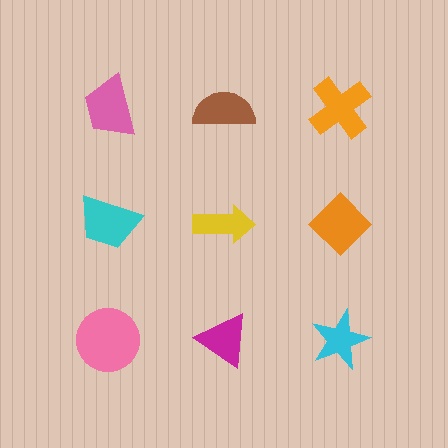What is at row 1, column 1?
A pink trapezoid.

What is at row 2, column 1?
A cyan trapezoid.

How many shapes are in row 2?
3 shapes.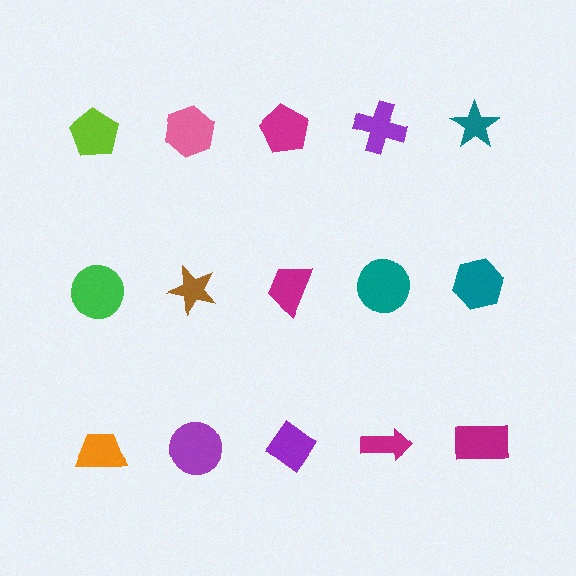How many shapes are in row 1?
5 shapes.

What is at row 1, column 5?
A teal star.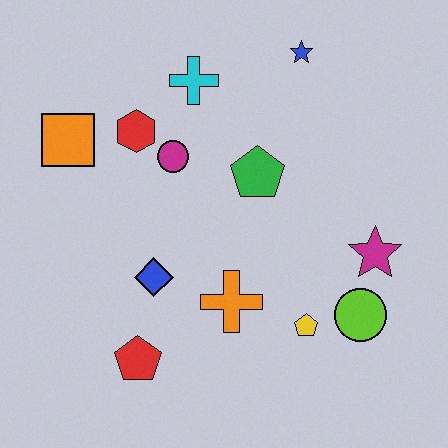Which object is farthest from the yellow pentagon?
The orange square is farthest from the yellow pentagon.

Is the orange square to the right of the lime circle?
No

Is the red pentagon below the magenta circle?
Yes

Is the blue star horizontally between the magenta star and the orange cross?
Yes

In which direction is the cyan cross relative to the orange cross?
The cyan cross is above the orange cross.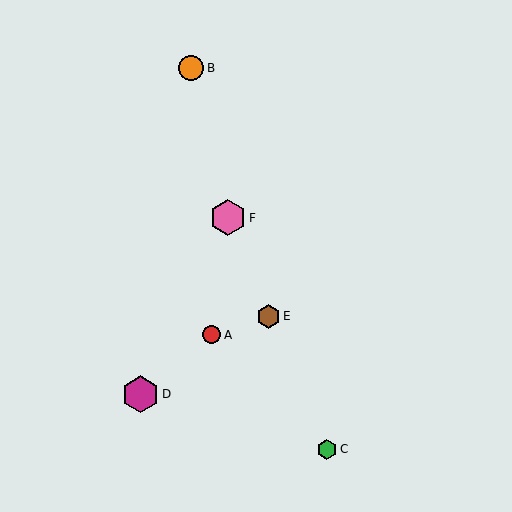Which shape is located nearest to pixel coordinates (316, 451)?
The green hexagon (labeled C) at (327, 449) is nearest to that location.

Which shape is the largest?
The magenta hexagon (labeled D) is the largest.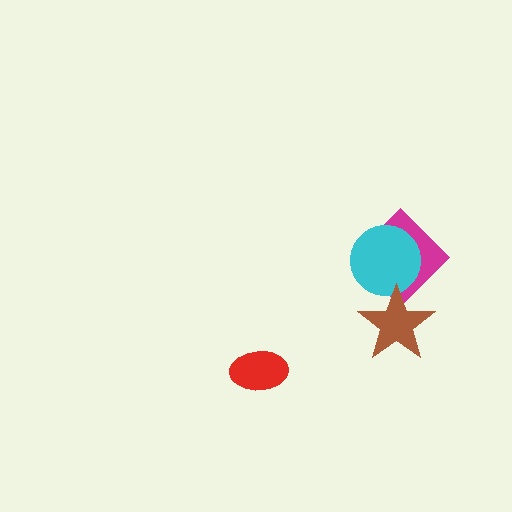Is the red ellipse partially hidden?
No, no other shape covers it.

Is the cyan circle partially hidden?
Yes, it is partially covered by another shape.